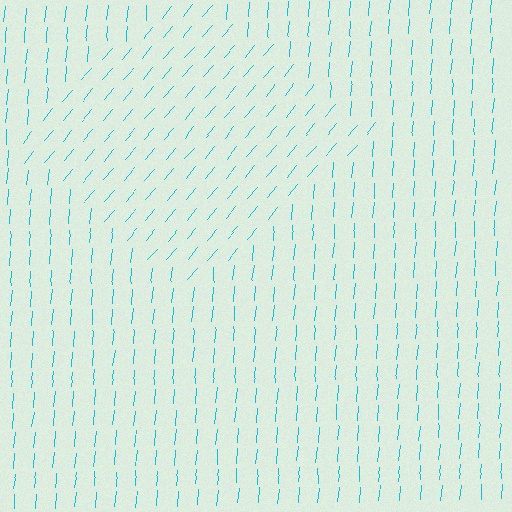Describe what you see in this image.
The image is filled with small cyan line segments. A diamond region in the image has lines oriented differently from the surrounding lines, creating a visible texture boundary.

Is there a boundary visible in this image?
Yes, there is a texture boundary formed by a change in line orientation.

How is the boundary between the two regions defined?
The boundary is defined purely by a change in line orientation (approximately 35 degrees difference). All lines are the same color and thickness.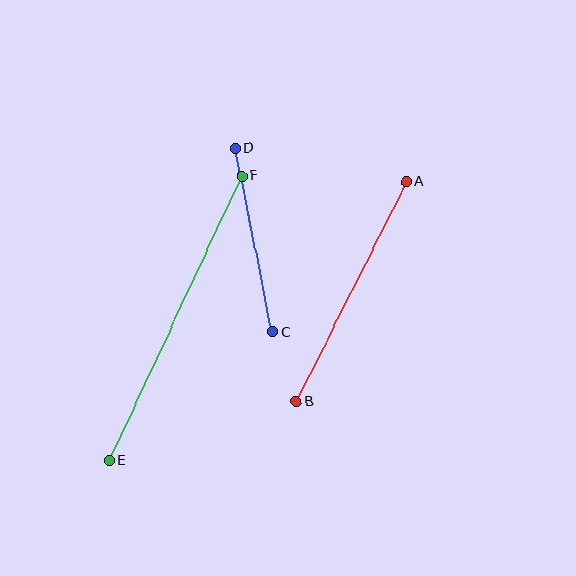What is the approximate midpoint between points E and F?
The midpoint is at approximately (175, 318) pixels.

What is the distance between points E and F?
The distance is approximately 314 pixels.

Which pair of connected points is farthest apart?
Points E and F are farthest apart.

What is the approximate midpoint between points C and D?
The midpoint is at approximately (254, 240) pixels.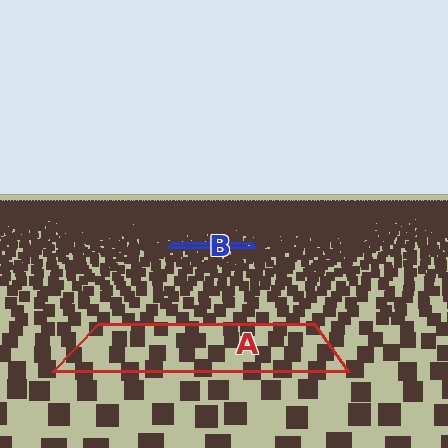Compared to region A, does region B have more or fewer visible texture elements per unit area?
Region B has more texture elements per unit area — they are packed more densely because it is farther away.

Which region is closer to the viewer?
Region A is closer. The texture elements there are larger and more spread out.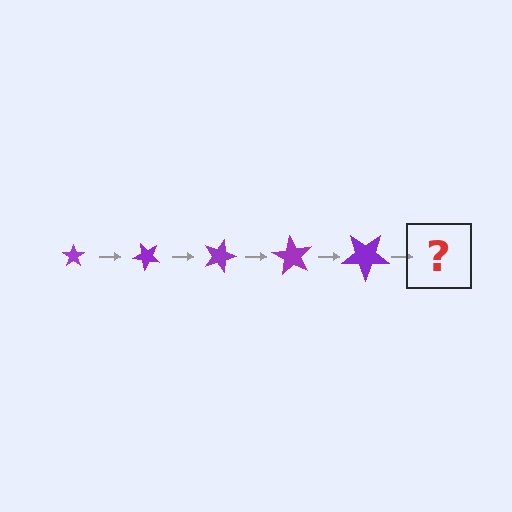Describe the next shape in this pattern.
It should be a star, larger than the previous one and rotated 225 degrees from the start.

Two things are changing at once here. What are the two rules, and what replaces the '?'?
The two rules are that the star grows larger each step and it rotates 45 degrees each step. The '?' should be a star, larger than the previous one and rotated 225 degrees from the start.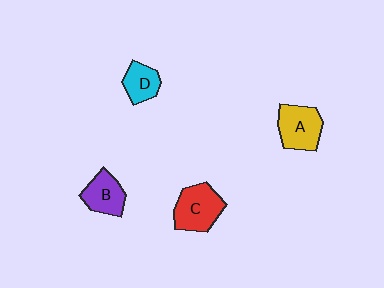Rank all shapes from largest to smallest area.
From largest to smallest: C (red), A (yellow), B (purple), D (cyan).